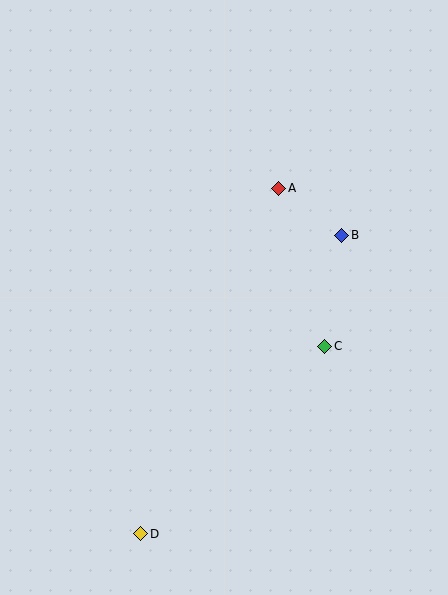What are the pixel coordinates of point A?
Point A is at (279, 188).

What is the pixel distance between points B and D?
The distance between B and D is 360 pixels.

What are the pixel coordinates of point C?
Point C is at (325, 346).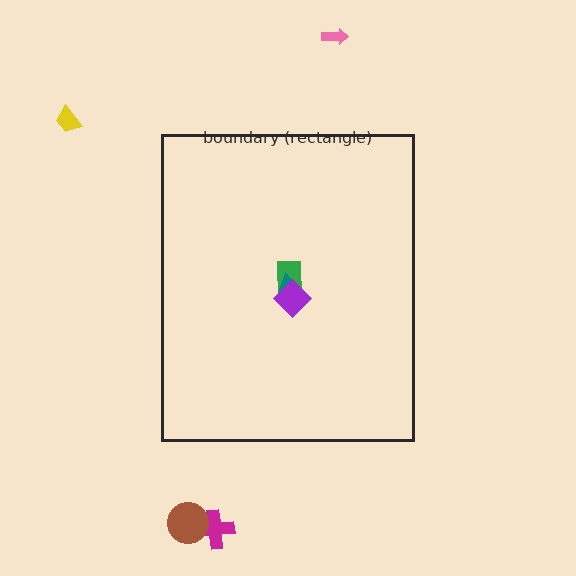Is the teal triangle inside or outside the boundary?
Inside.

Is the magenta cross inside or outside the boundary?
Outside.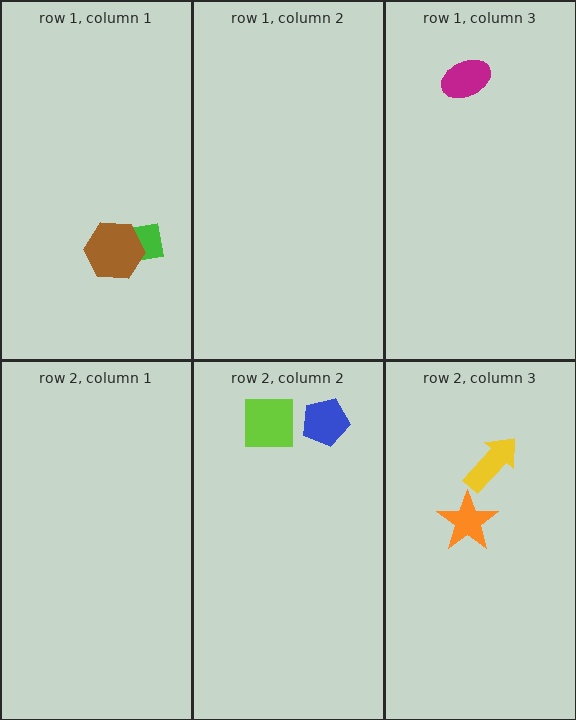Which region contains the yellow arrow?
The row 2, column 3 region.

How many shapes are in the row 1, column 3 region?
1.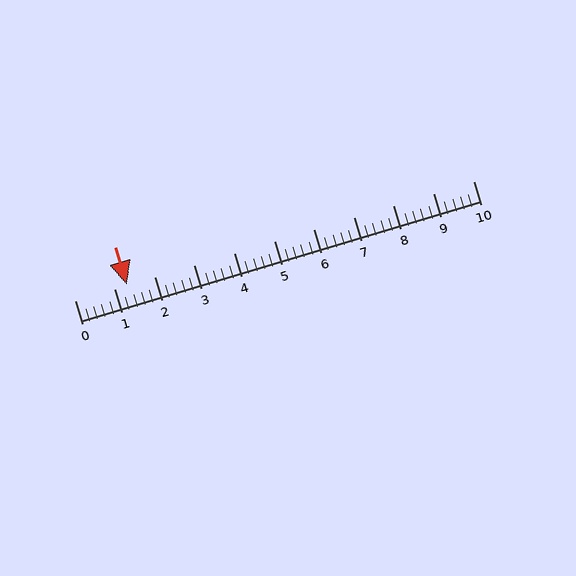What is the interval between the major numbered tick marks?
The major tick marks are spaced 1 units apart.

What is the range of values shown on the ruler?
The ruler shows values from 0 to 10.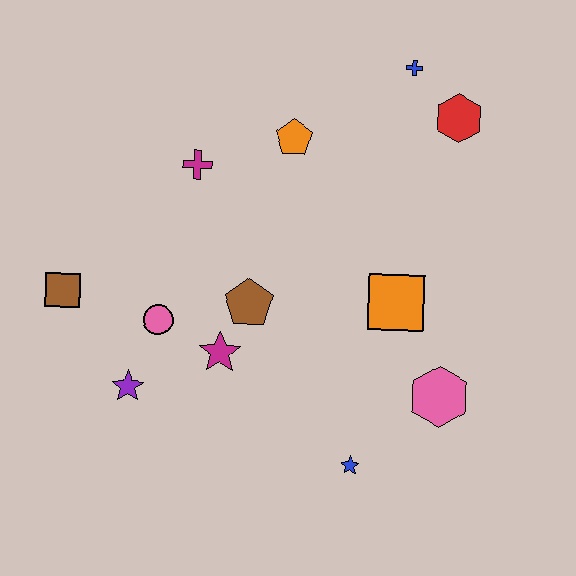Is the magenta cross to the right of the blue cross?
No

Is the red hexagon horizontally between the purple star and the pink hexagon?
No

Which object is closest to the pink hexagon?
The orange square is closest to the pink hexagon.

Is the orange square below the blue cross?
Yes